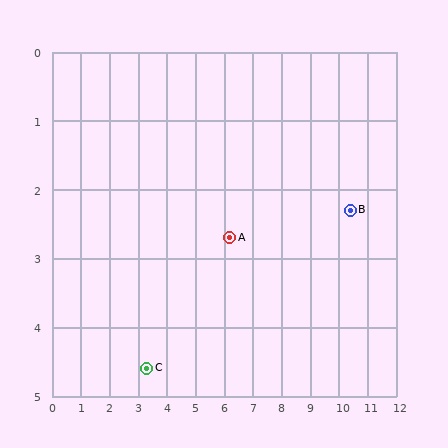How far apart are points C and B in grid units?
Points C and B are about 7.5 grid units apart.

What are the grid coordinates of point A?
Point A is at approximately (6.2, 2.7).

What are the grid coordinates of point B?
Point B is at approximately (10.4, 2.3).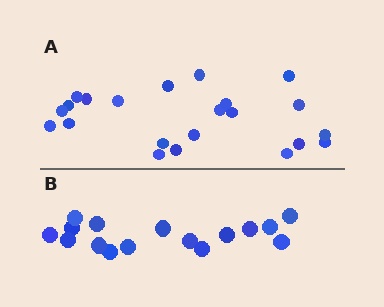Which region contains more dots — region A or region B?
Region A (the top region) has more dots.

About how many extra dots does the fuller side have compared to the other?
Region A has about 6 more dots than region B.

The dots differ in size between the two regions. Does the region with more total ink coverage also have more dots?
No. Region B has more total ink coverage because its dots are larger, but region A actually contains more individual dots. Total area can be misleading — the number of items is what matters here.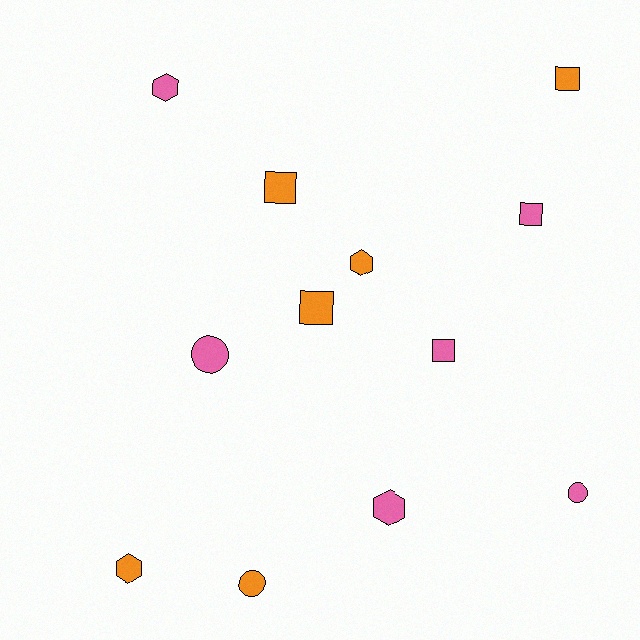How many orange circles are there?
There is 1 orange circle.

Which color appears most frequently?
Orange, with 6 objects.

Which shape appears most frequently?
Square, with 5 objects.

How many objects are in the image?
There are 12 objects.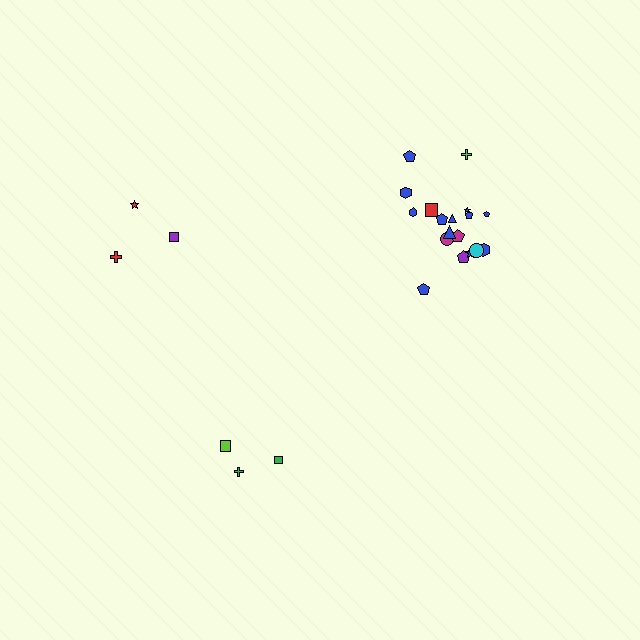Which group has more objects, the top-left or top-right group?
The top-right group.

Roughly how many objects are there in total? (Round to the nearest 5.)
Roughly 25 objects in total.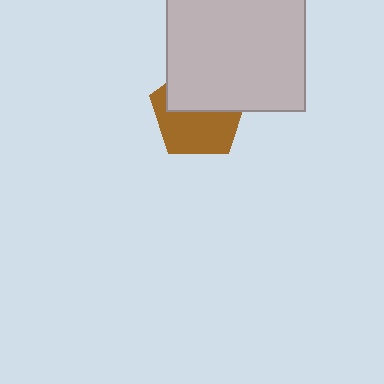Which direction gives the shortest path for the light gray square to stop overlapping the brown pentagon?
Moving up gives the shortest separation.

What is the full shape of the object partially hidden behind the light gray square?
The partially hidden object is a brown pentagon.